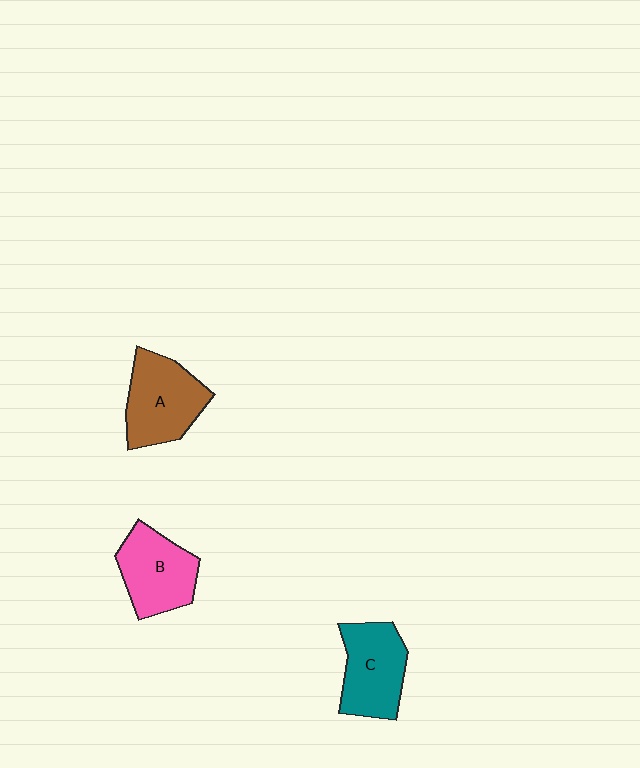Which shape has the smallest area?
Shape B (pink).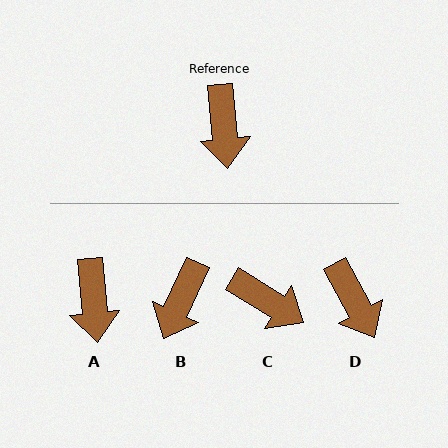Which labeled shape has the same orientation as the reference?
A.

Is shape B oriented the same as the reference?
No, it is off by about 29 degrees.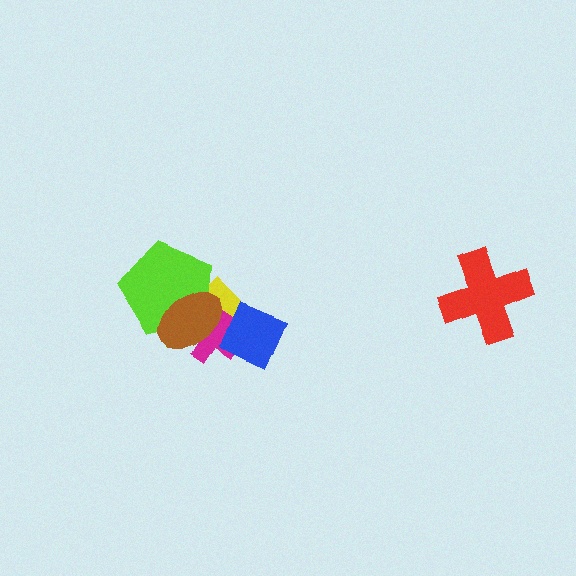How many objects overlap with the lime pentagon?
3 objects overlap with the lime pentagon.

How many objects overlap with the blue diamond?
2 objects overlap with the blue diamond.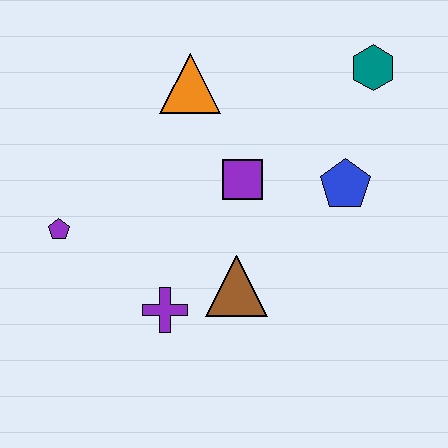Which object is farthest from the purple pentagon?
The teal hexagon is farthest from the purple pentagon.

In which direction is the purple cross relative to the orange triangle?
The purple cross is below the orange triangle.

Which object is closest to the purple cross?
The brown triangle is closest to the purple cross.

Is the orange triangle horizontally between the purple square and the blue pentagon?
No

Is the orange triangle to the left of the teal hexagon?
Yes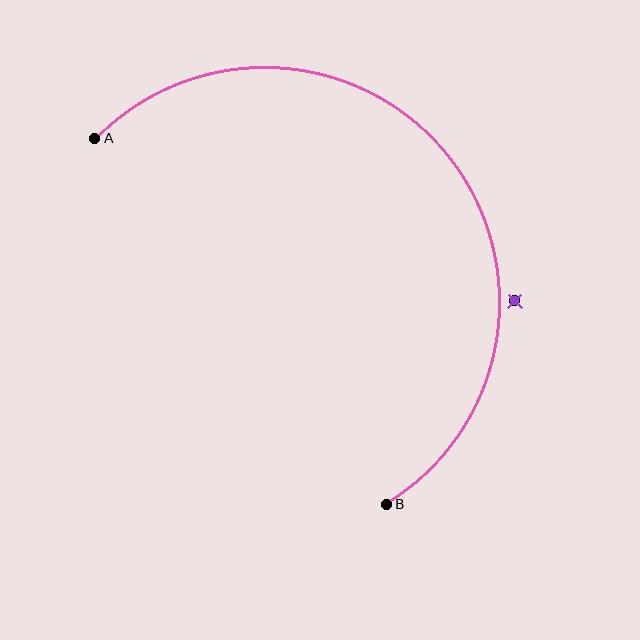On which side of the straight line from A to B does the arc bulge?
The arc bulges above and to the right of the straight line connecting A and B.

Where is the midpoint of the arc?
The arc midpoint is the point on the curve farthest from the straight line joining A and B. It sits above and to the right of that line.